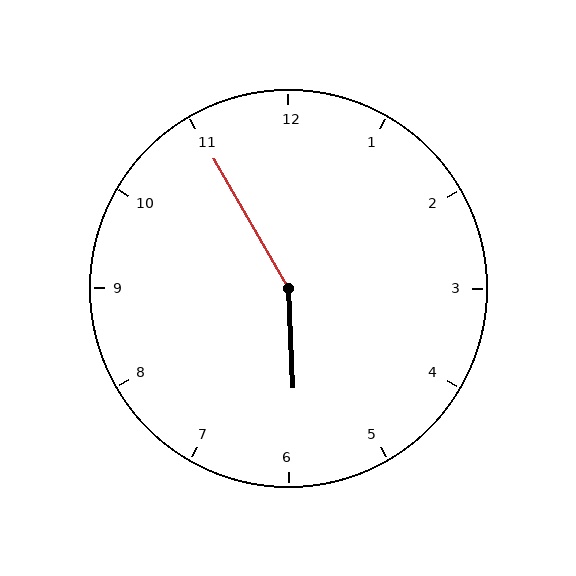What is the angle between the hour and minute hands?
Approximately 152 degrees.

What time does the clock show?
5:55.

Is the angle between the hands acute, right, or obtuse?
It is obtuse.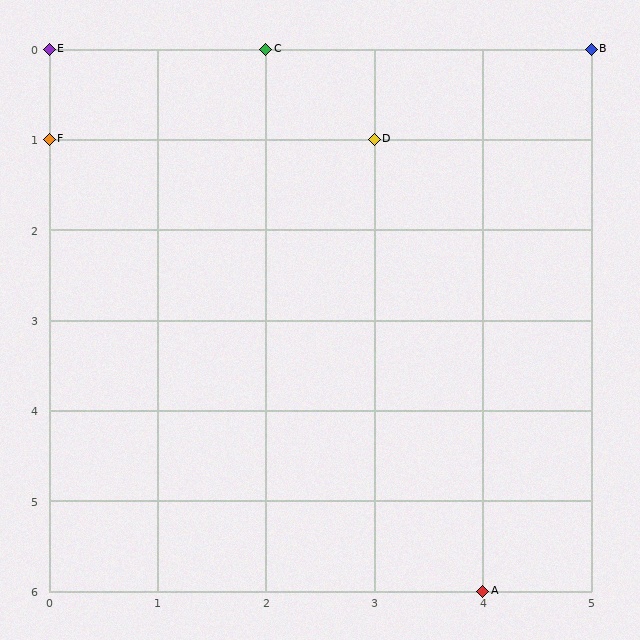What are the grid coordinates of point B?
Point B is at grid coordinates (5, 0).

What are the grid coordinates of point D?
Point D is at grid coordinates (3, 1).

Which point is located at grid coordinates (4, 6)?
Point A is at (4, 6).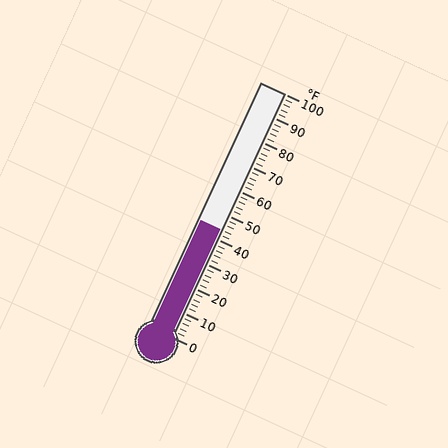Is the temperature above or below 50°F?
The temperature is below 50°F.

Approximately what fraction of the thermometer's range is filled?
The thermometer is filled to approximately 45% of its range.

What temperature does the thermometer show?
The thermometer shows approximately 44°F.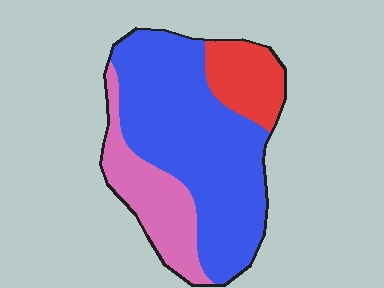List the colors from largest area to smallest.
From largest to smallest: blue, pink, red.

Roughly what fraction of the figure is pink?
Pink covers 23% of the figure.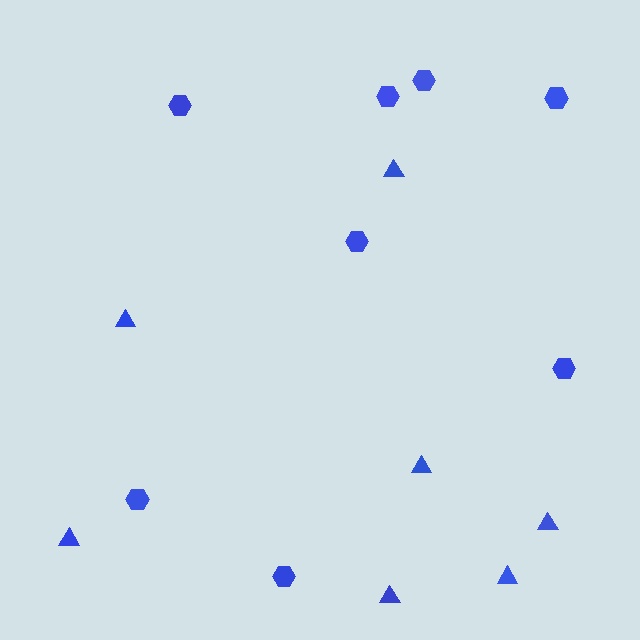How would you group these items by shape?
There are 2 groups: one group of triangles (7) and one group of hexagons (8).